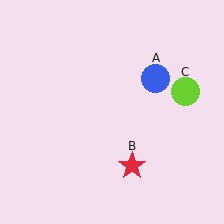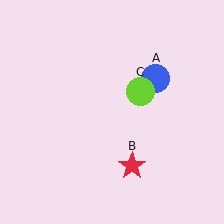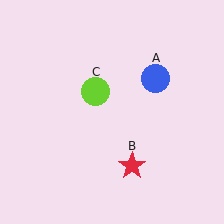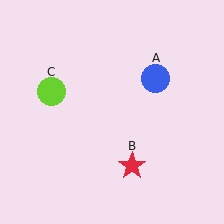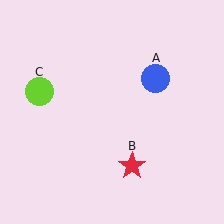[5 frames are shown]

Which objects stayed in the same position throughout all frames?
Blue circle (object A) and red star (object B) remained stationary.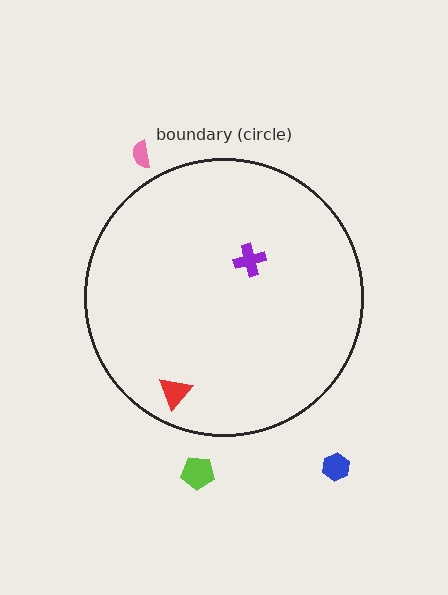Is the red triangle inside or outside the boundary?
Inside.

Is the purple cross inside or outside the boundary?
Inside.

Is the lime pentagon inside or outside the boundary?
Outside.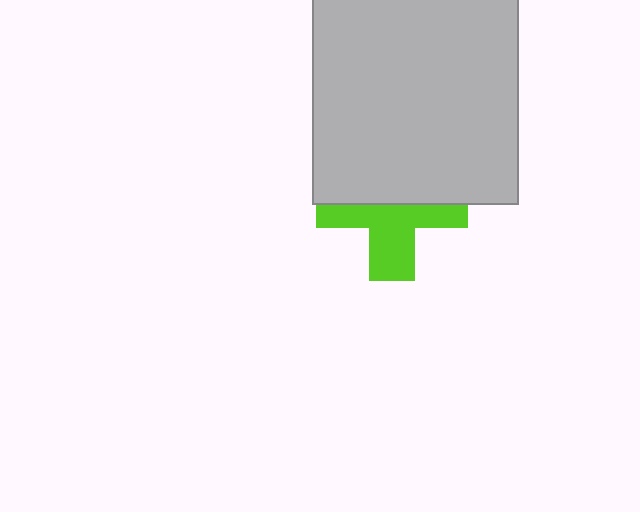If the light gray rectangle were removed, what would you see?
You would see the complete lime cross.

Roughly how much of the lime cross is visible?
About half of it is visible (roughly 49%).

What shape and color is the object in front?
The object in front is a light gray rectangle.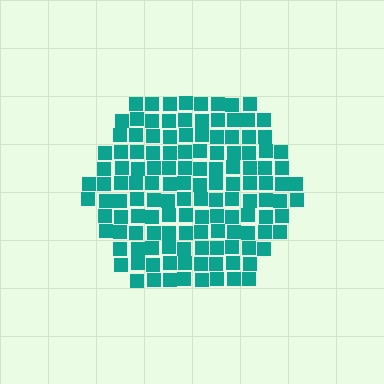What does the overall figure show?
The overall figure shows a hexagon.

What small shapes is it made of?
It is made of small squares.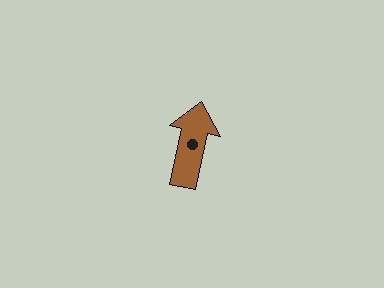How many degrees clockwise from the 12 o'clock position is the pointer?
Approximately 12 degrees.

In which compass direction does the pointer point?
North.